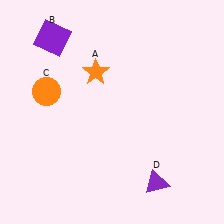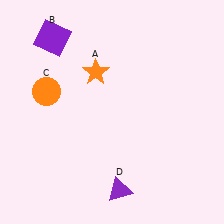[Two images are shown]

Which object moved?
The purple triangle (D) moved left.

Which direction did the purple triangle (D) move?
The purple triangle (D) moved left.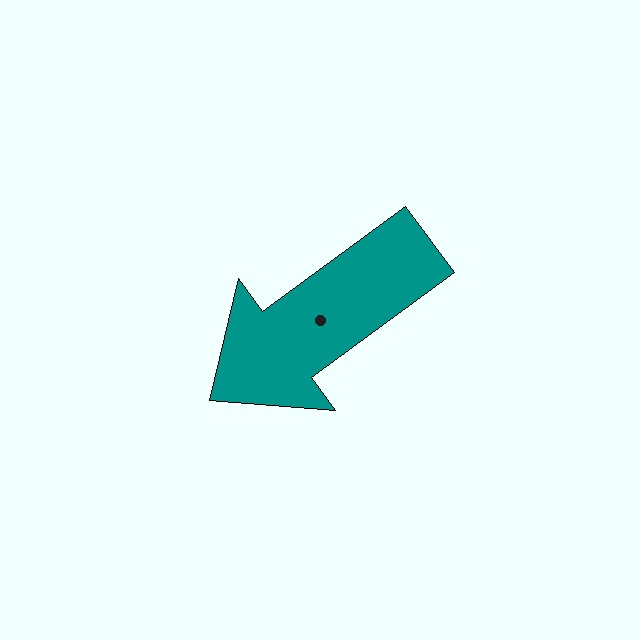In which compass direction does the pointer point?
Southwest.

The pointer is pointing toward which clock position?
Roughly 8 o'clock.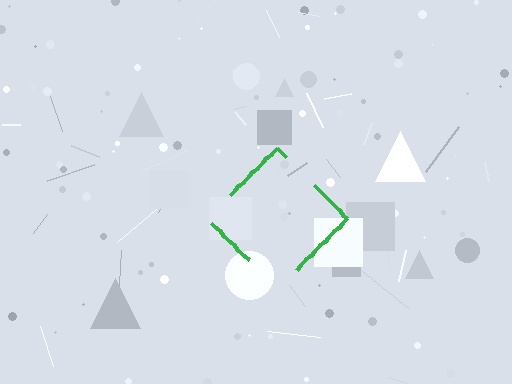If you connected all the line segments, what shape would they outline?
They would outline a diamond.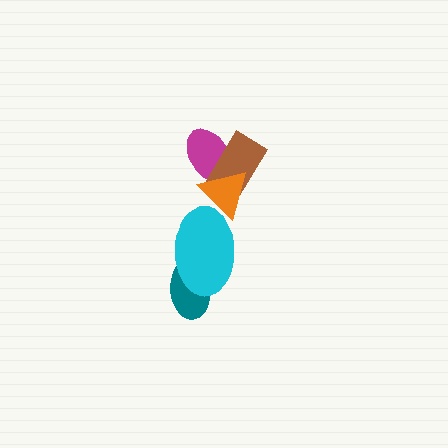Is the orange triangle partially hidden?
Yes, it is partially covered by another shape.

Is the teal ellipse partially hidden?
Yes, it is partially covered by another shape.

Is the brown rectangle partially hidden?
Yes, it is partially covered by another shape.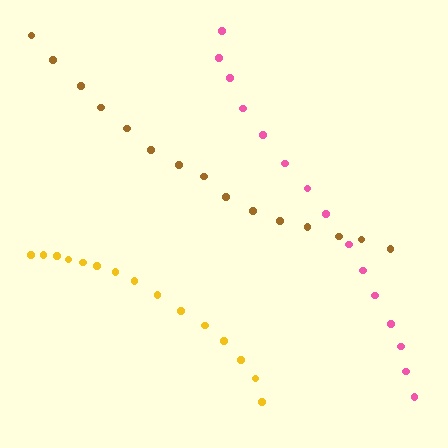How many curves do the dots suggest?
There are 3 distinct paths.